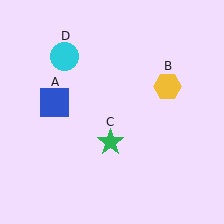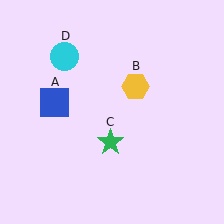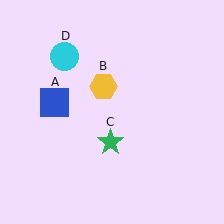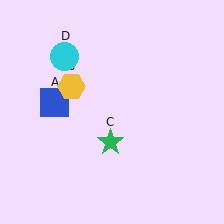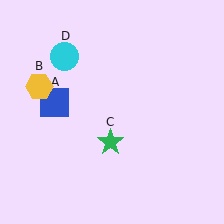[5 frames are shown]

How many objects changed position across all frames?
1 object changed position: yellow hexagon (object B).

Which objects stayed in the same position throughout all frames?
Blue square (object A) and green star (object C) and cyan circle (object D) remained stationary.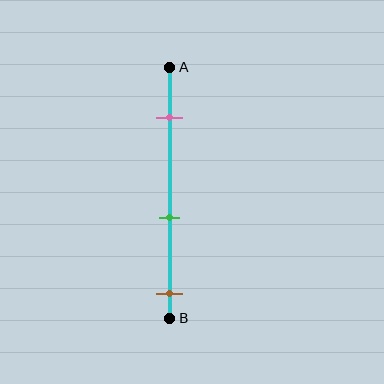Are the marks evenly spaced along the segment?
Yes, the marks are approximately evenly spaced.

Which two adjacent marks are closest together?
The green and brown marks are the closest adjacent pair.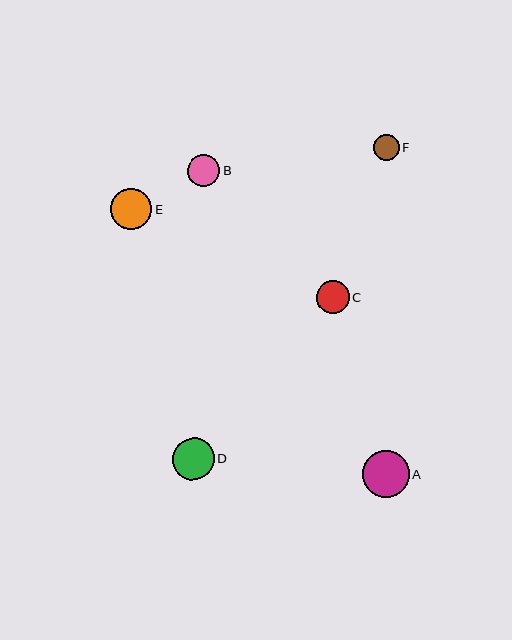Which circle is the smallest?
Circle F is the smallest with a size of approximately 26 pixels.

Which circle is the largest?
Circle A is the largest with a size of approximately 47 pixels.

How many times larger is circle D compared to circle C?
Circle D is approximately 1.3 times the size of circle C.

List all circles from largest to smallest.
From largest to smallest: A, D, E, C, B, F.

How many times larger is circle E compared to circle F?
Circle E is approximately 1.6 times the size of circle F.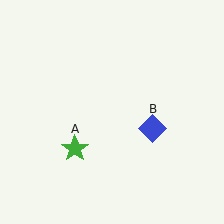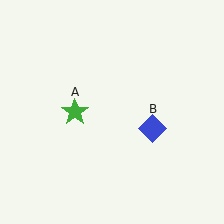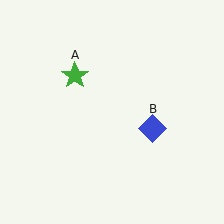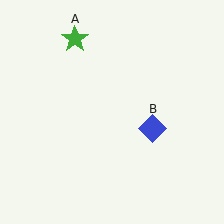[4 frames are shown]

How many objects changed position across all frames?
1 object changed position: green star (object A).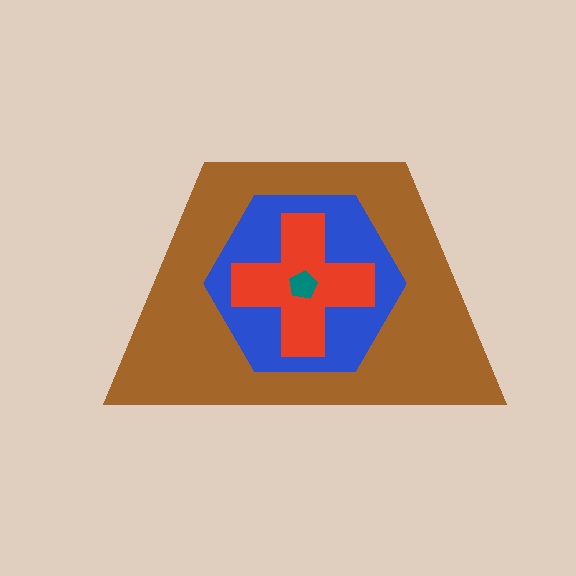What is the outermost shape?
The brown trapezoid.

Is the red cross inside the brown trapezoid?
Yes.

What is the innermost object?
The teal pentagon.